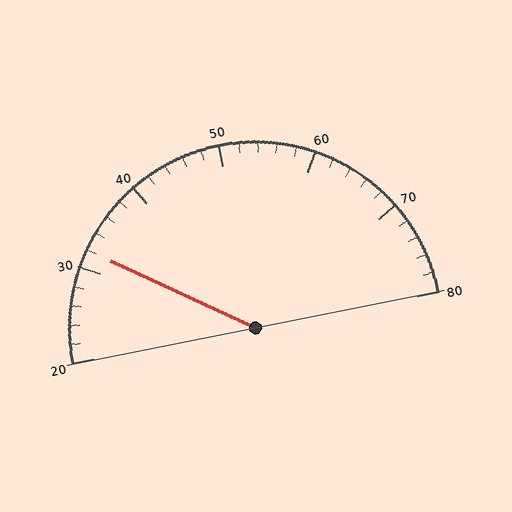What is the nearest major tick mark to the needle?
The nearest major tick mark is 30.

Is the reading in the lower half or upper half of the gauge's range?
The reading is in the lower half of the range (20 to 80).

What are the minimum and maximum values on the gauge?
The gauge ranges from 20 to 80.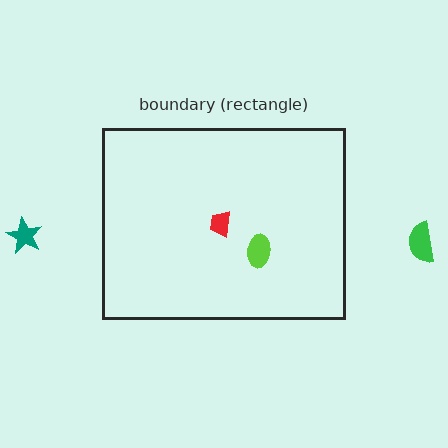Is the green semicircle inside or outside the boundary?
Outside.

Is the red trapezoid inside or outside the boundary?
Inside.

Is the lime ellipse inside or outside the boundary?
Inside.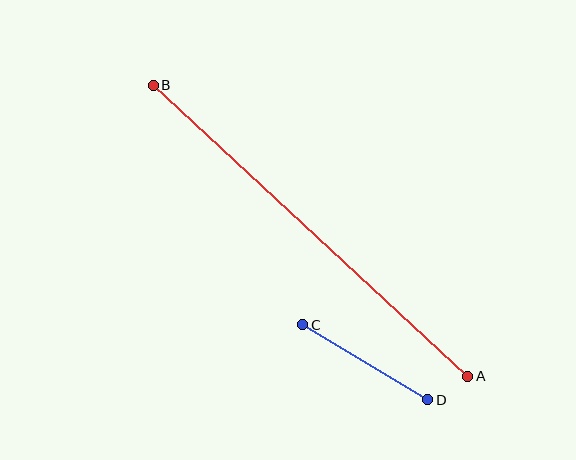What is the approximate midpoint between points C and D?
The midpoint is at approximately (365, 362) pixels.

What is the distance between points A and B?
The distance is approximately 429 pixels.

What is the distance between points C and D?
The distance is approximately 146 pixels.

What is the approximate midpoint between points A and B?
The midpoint is at approximately (311, 231) pixels.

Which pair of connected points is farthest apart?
Points A and B are farthest apart.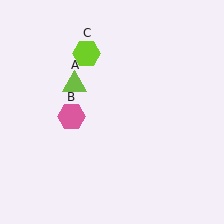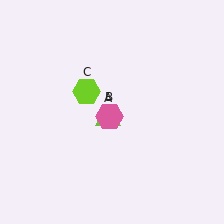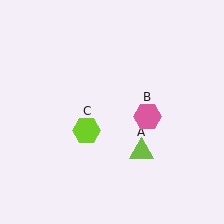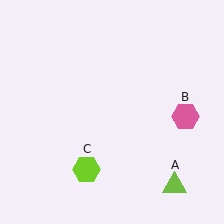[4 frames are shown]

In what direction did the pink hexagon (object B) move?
The pink hexagon (object B) moved right.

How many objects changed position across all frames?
3 objects changed position: lime triangle (object A), pink hexagon (object B), lime hexagon (object C).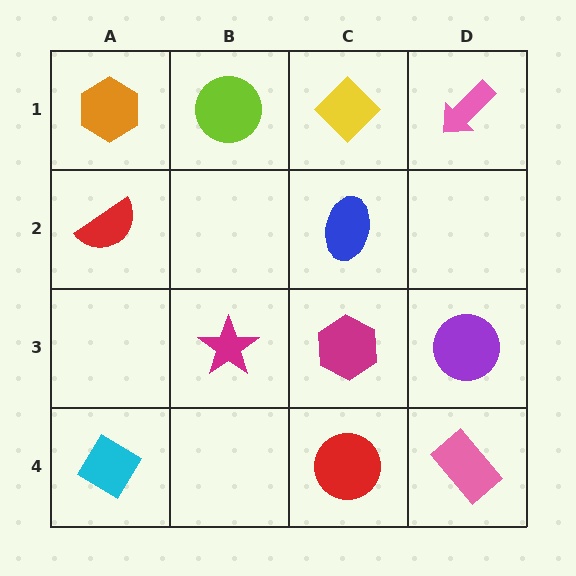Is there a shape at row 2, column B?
No, that cell is empty.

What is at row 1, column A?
An orange hexagon.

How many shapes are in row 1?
4 shapes.